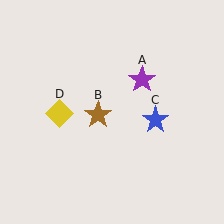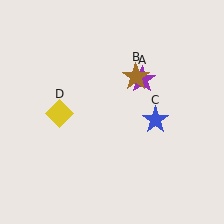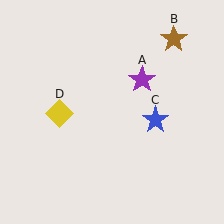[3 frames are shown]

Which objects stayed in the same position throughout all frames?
Purple star (object A) and blue star (object C) and yellow diamond (object D) remained stationary.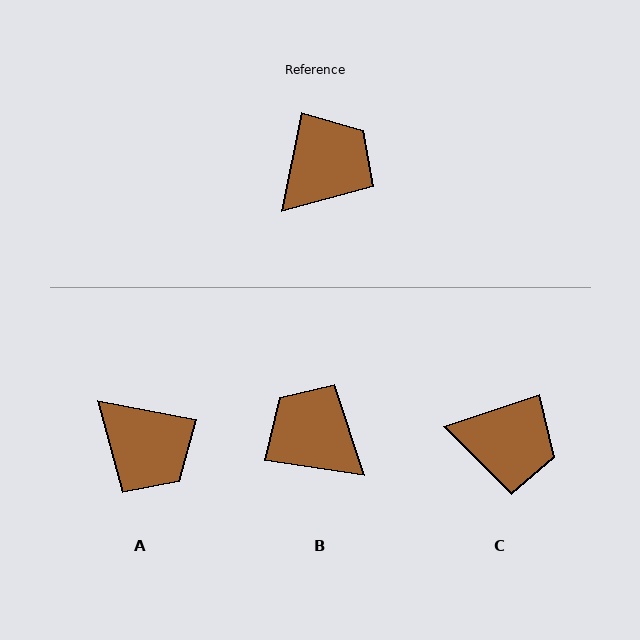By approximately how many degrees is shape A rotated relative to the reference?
Approximately 89 degrees clockwise.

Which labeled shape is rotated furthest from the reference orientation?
B, about 93 degrees away.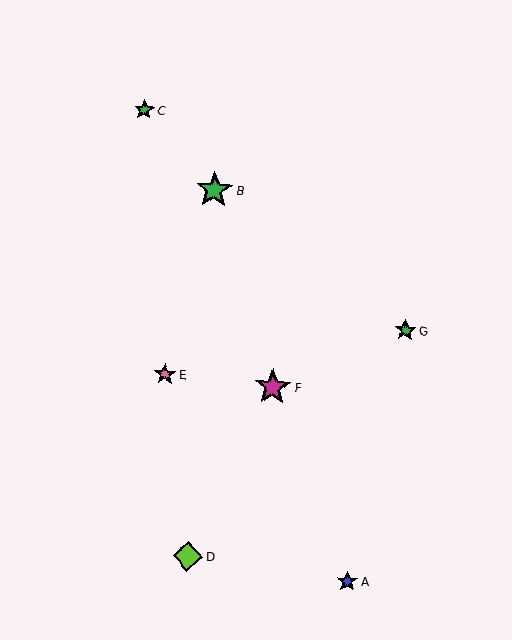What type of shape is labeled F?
Shape F is a magenta star.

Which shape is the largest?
The green star (labeled B) is the largest.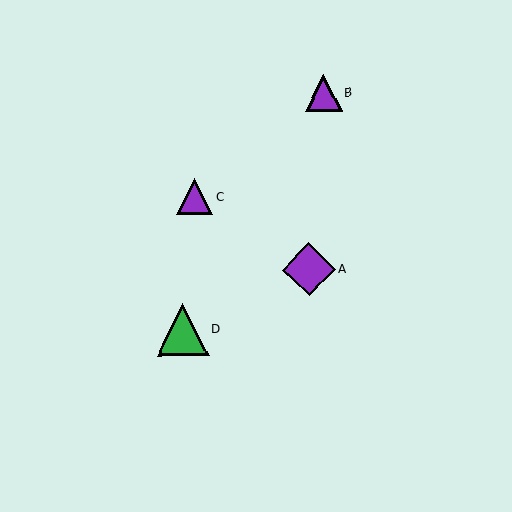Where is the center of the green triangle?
The center of the green triangle is at (182, 329).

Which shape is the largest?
The purple diamond (labeled A) is the largest.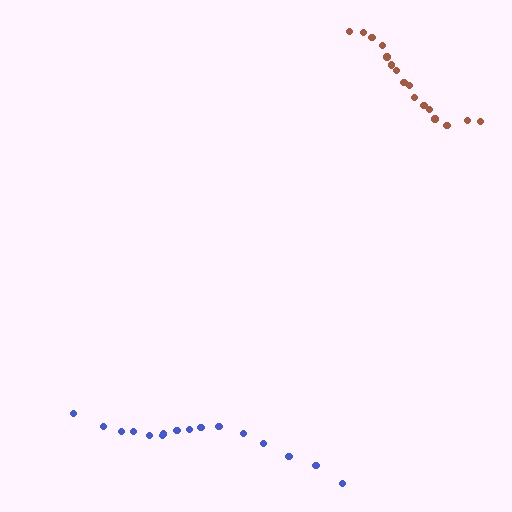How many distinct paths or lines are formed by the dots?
There are 2 distinct paths.